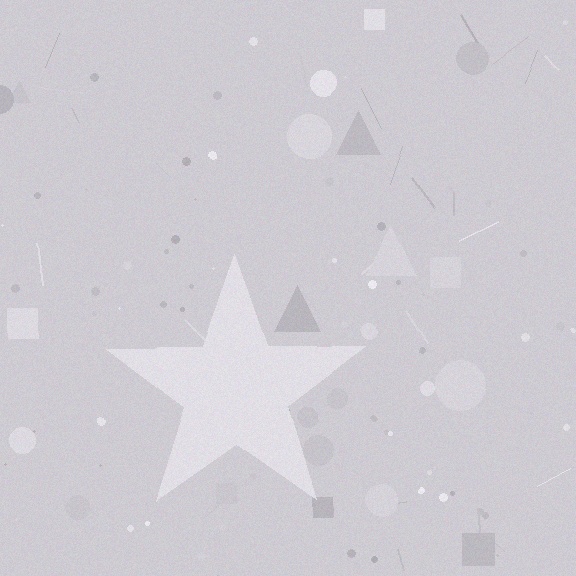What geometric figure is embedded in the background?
A star is embedded in the background.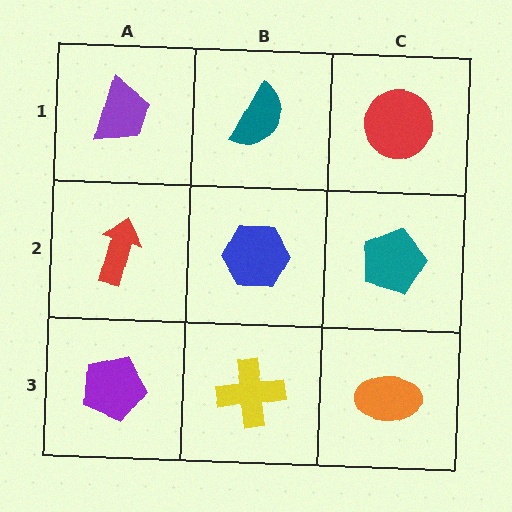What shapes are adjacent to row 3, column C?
A teal pentagon (row 2, column C), a yellow cross (row 3, column B).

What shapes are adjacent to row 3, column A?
A red arrow (row 2, column A), a yellow cross (row 3, column B).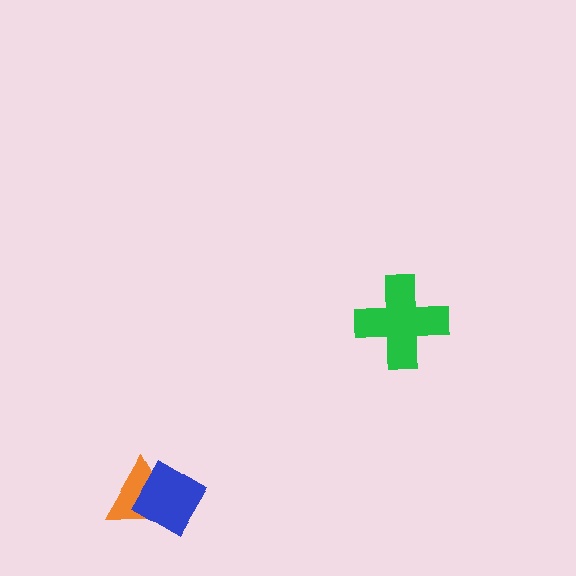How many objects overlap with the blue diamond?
1 object overlaps with the blue diamond.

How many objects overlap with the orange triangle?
1 object overlaps with the orange triangle.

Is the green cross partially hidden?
No, no other shape covers it.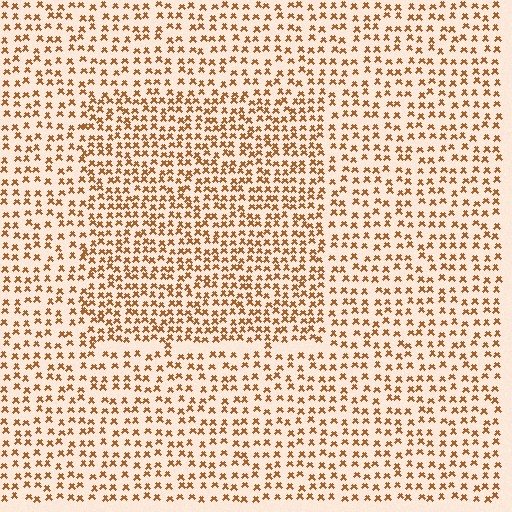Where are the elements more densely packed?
The elements are more densely packed inside the rectangle boundary.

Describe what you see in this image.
The image contains small brown elements arranged at two different densities. A rectangle-shaped region is visible where the elements are more densely packed than the surrounding area.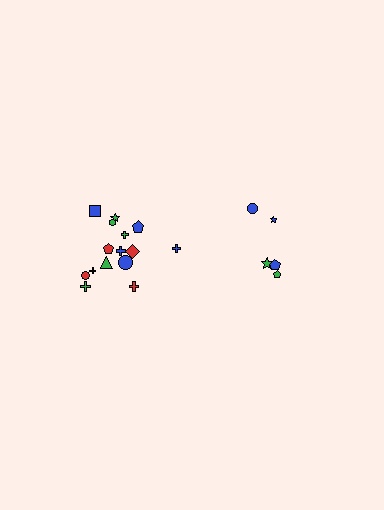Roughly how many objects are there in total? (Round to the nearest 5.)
Roughly 20 objects in total.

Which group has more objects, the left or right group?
The left group.